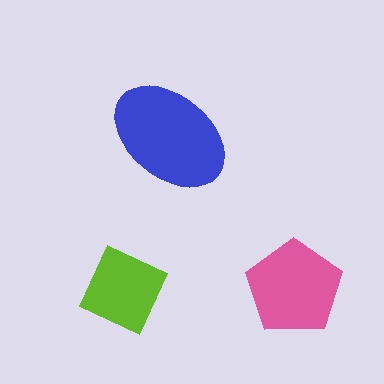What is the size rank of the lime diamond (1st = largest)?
3rd.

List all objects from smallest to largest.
The lime diamond, the pink pentagon, the blue ellipse.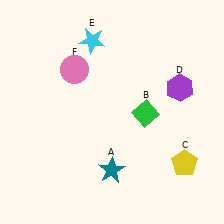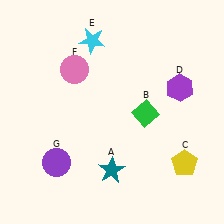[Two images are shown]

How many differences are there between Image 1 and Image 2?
There is 1 difference between the two images.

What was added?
A purple circle (G) was added in Image 2.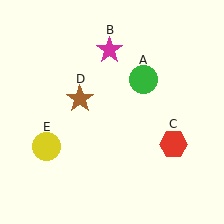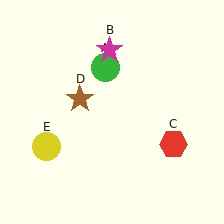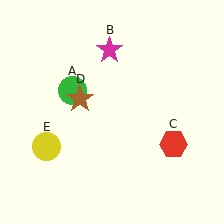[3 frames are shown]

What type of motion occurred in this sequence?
The green circle (object A) rotated counterclockwise around the center of the scene.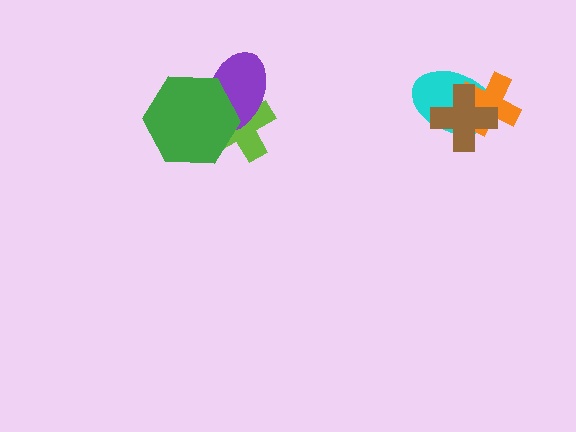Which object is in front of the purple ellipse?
The green hexagon is in front of the purple ellipse.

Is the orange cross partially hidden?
Yes, it is partially covered by another shape.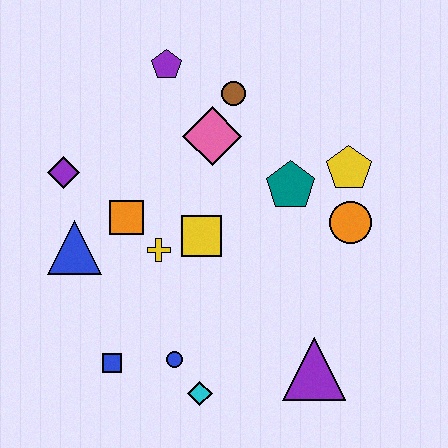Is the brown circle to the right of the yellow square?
Yes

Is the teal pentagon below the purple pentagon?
Yes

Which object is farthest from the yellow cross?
The yellow pentagon is farthest from the yellow cross.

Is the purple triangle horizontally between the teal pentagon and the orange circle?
Yes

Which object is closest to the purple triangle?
The cyan diamond is closest to the purple triangle.